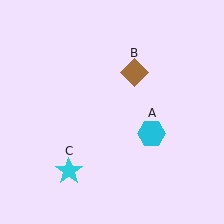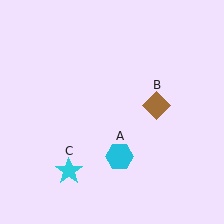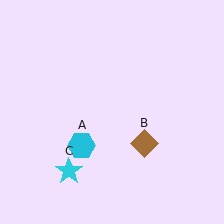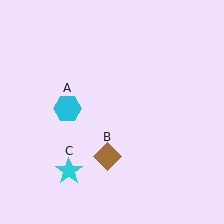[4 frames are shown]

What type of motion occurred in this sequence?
The cyan hexagon (object A), brown diamond (object B) rotated clockwise around the center of the scene.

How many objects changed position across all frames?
2 objects changed position: cyan hexagon (object A), brown diamond (object B).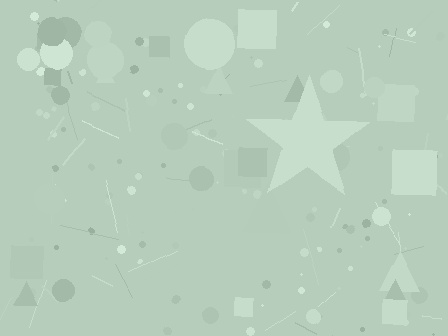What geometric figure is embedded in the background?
A star is embedded in the background.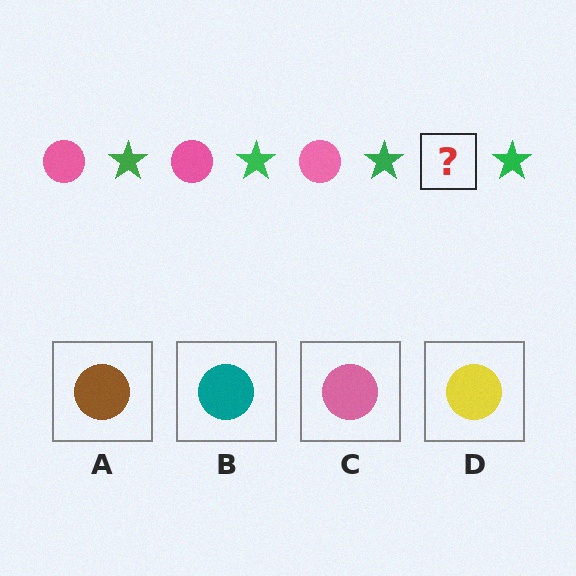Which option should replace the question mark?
Option C.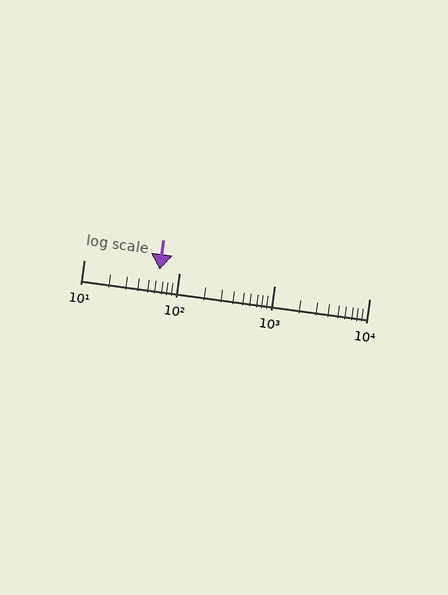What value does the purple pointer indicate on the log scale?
The pointer indicates approximately 62.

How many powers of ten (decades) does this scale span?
The scale spans 3 decades, from 10 to 10000.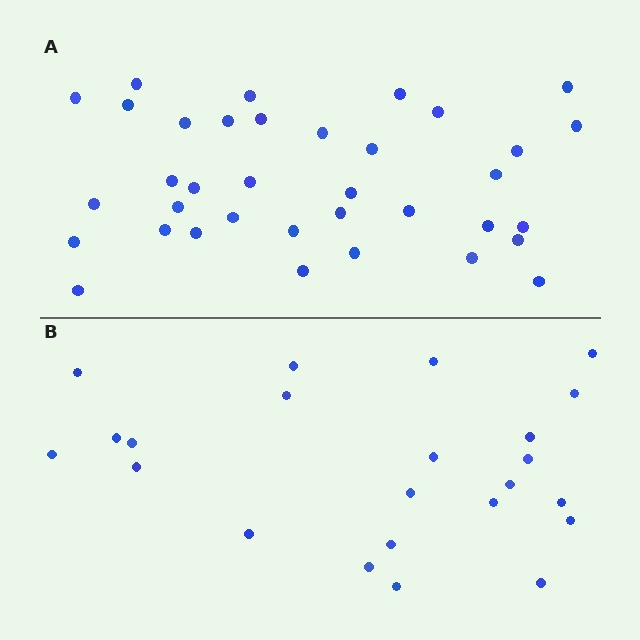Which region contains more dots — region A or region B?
Region A (the top region) has more dots.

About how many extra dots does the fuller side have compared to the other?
Region A has approximately 15 more dots than region B.